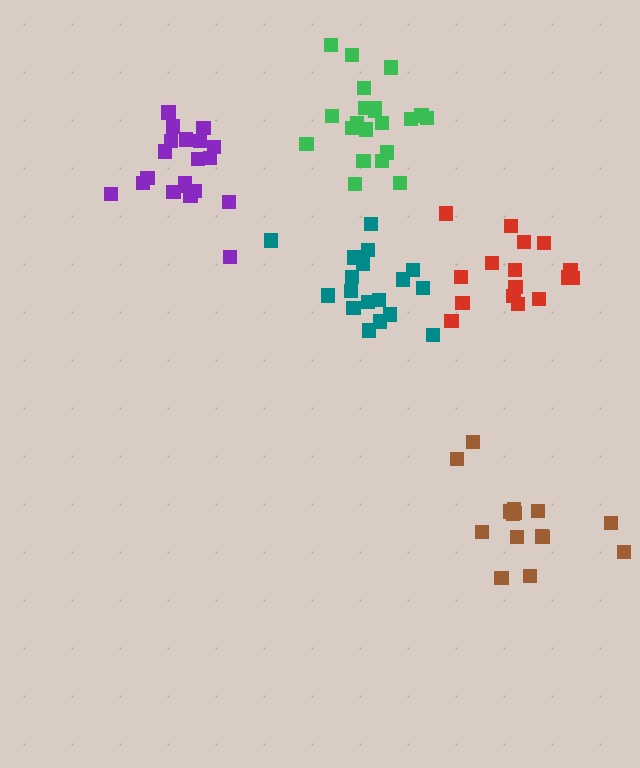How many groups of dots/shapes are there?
There are 5 groups.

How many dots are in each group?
Group 1: 18 dots, Group 2: 15 dots, Group 3: 16 dots, Group 4: 20 dots, Group 5: 21 dots (90 total).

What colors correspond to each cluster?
The clusters are colored: teal, brown, red, purple, green.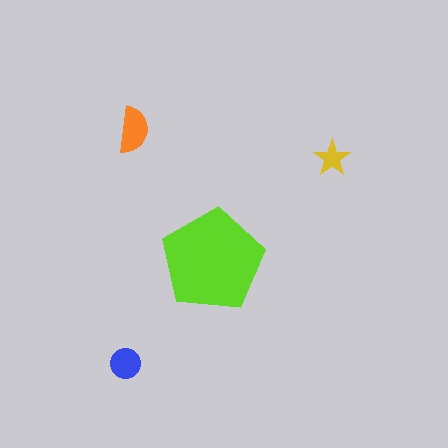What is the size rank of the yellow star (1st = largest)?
4th.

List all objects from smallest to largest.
The yellow star, the blue circle, the orange semicircle, the lime pentagon.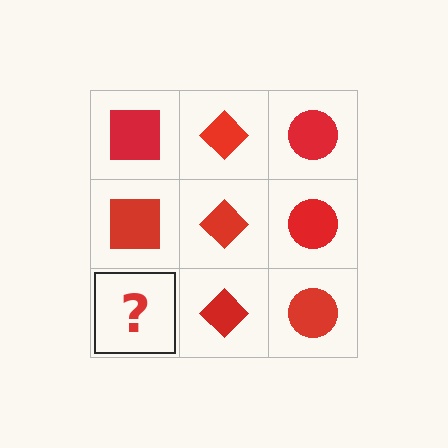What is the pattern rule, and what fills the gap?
The rule is that each column has a consistent shape. The gap should be filled with a red square.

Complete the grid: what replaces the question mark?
The question mark should be replaced with a red square.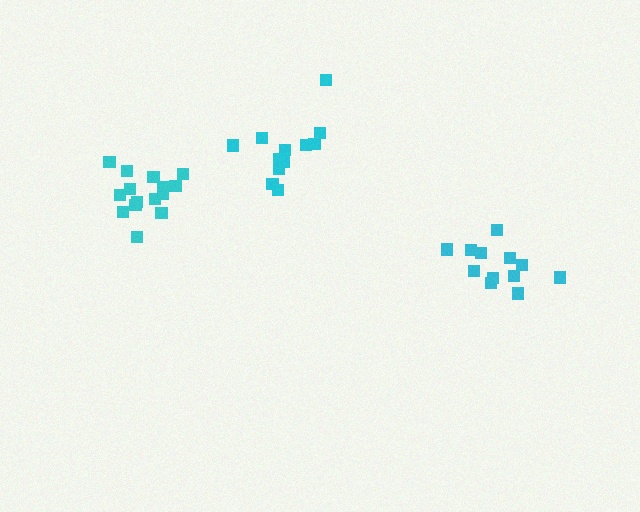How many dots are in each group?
Group 1: 12 dots, Group 2: 15 dots, Group 3: 13 dots (40 total).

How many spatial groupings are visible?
There are 3 spatial groupings.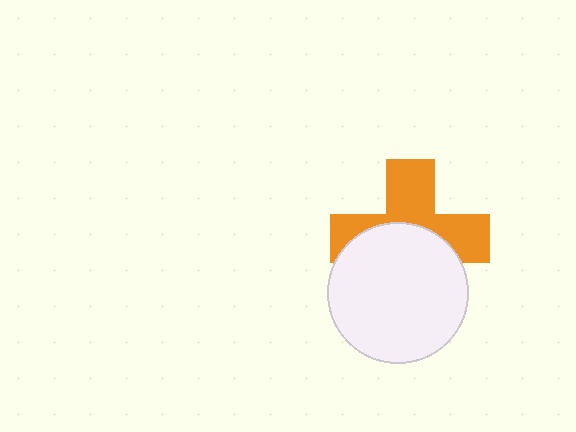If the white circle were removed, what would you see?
You would see the complete orange cross.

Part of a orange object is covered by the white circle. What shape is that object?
It is a cross.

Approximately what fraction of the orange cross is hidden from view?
Roughly 49% of the orange cross is hidden behind the white circle.